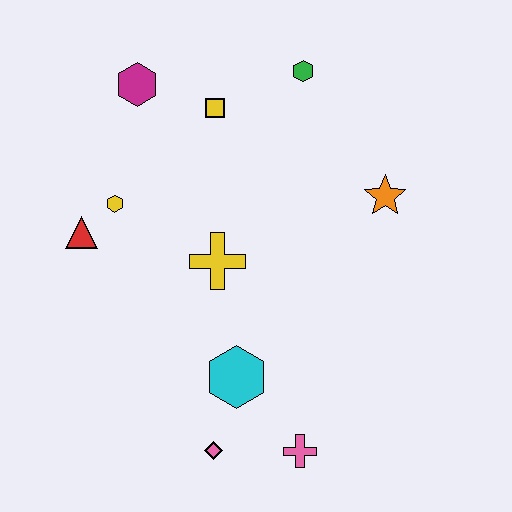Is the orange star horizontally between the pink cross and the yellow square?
No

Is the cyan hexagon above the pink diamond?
Yes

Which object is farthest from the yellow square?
The pink cross is farthest from the yellow square.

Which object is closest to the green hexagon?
The yellow square is closest to the green hexagon.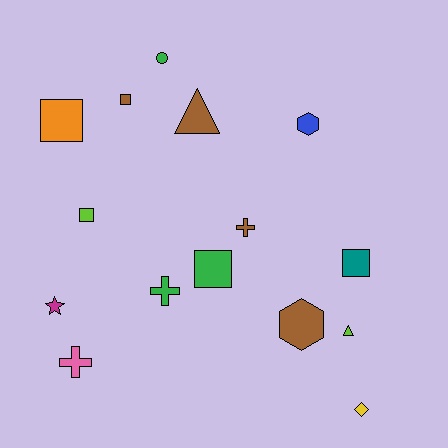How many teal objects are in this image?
There is 1 teal object.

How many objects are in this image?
There are 15 objects.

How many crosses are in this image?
There are 3 crosses.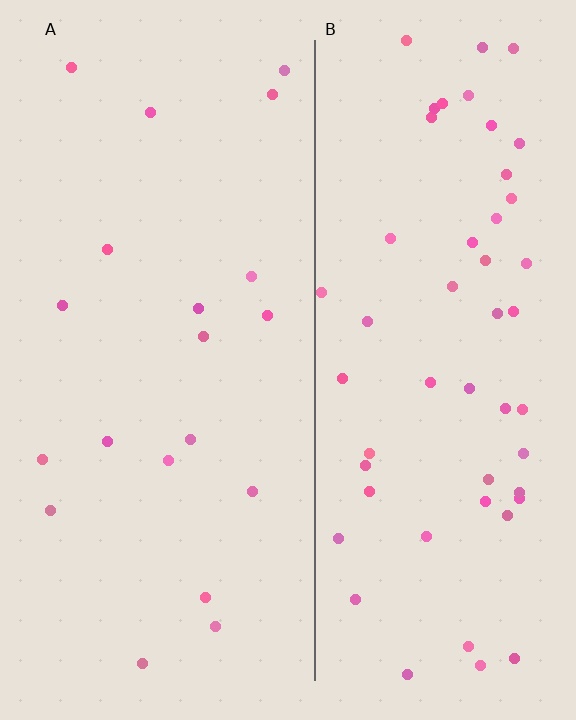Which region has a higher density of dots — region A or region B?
B (the right).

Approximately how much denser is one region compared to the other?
Approximately 2.8× — region B over region A.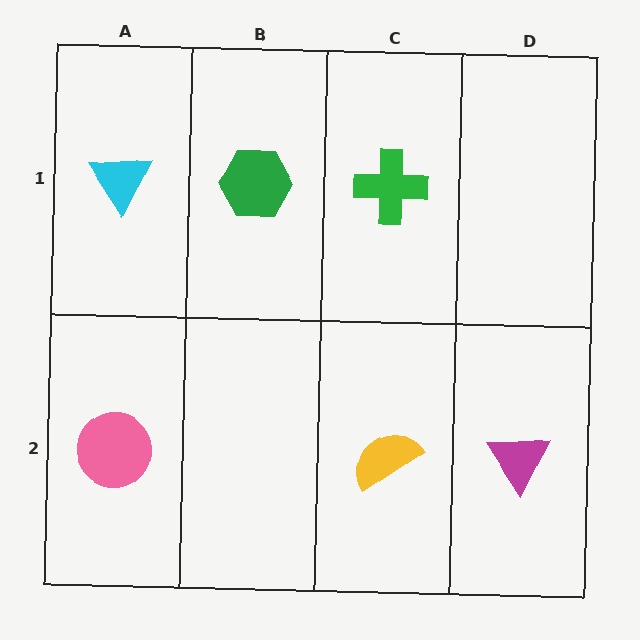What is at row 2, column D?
A magenta triangle.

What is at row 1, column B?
A green hexagon.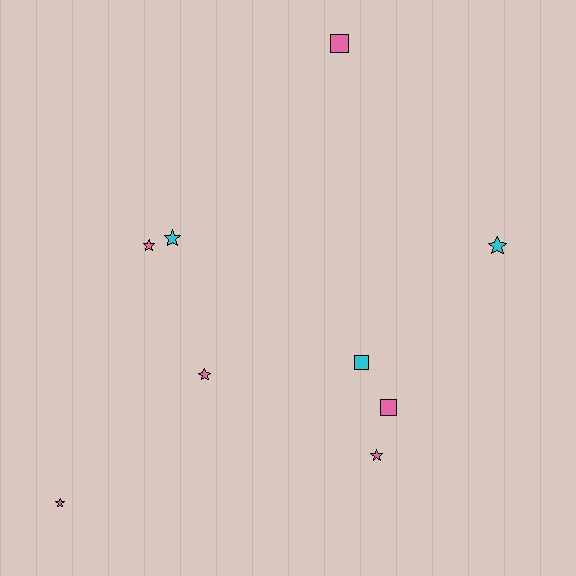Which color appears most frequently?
Pink, with 6 objects.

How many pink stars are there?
There are 4 pink stars.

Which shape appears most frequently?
Star, with 6 objects.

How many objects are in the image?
There are 9 objects.